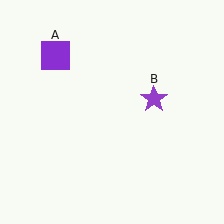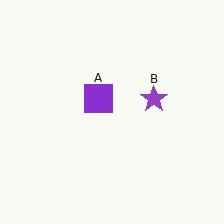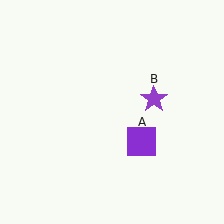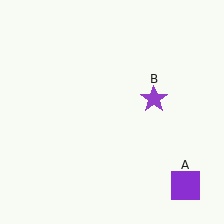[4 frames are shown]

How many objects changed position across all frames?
1 object changed position: purple square (object A).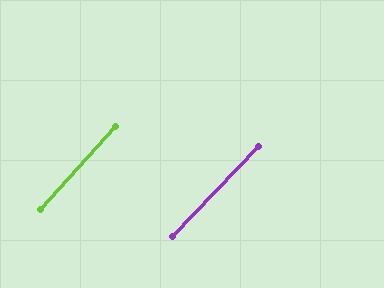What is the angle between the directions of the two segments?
Approximately 1 degree.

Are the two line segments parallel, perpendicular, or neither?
Parallel — their directions differ by only 1.4°.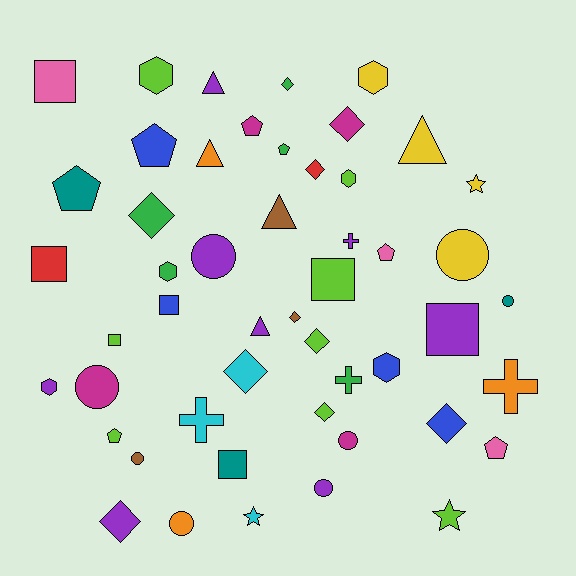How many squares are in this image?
There are 7 squares.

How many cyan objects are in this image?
There are 3 cyan objects.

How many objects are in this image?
There are 50 objects.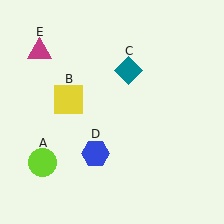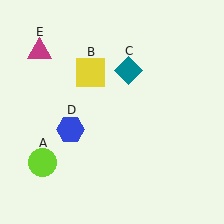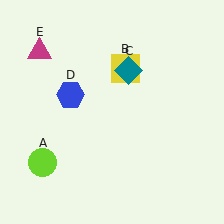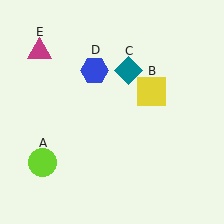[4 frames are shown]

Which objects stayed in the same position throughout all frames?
Lime circle (object A) and teal diamond (object C) and magenta triangle (object E) remained stationary.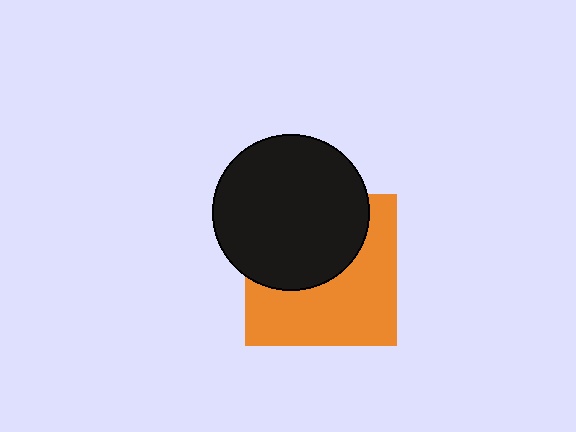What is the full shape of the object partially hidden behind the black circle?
The partially hidden object is an orange square.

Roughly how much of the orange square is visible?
About half of it is visible (roughly 54%).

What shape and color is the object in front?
The object in front is a black circle.